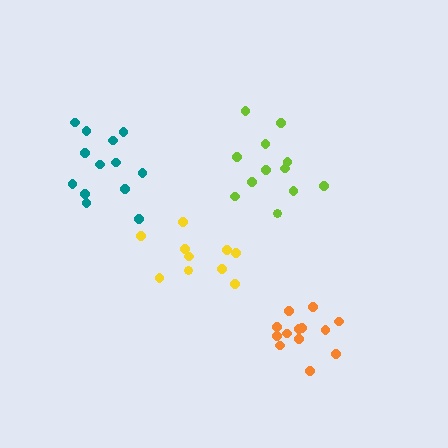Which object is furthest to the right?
The orange cluster is rightmost.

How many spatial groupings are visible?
There are 4 spatial groupings.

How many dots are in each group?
Group 1: 13 dots, Group 2: 14 dots, Group 3: 12 dots, Group 4: 10 dots (49 total).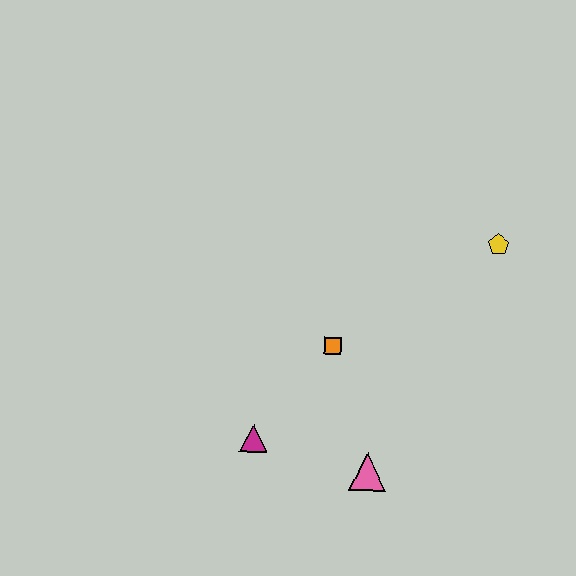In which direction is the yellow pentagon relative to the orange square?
The yellow pentagon is to the right of the orange square.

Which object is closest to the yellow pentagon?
The orange square is closest to the yellow pentagon.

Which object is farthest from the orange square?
The yellow pentagon is farthest from the orange square.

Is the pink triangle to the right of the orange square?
Yes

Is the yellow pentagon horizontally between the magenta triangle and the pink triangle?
No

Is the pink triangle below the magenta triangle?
Yes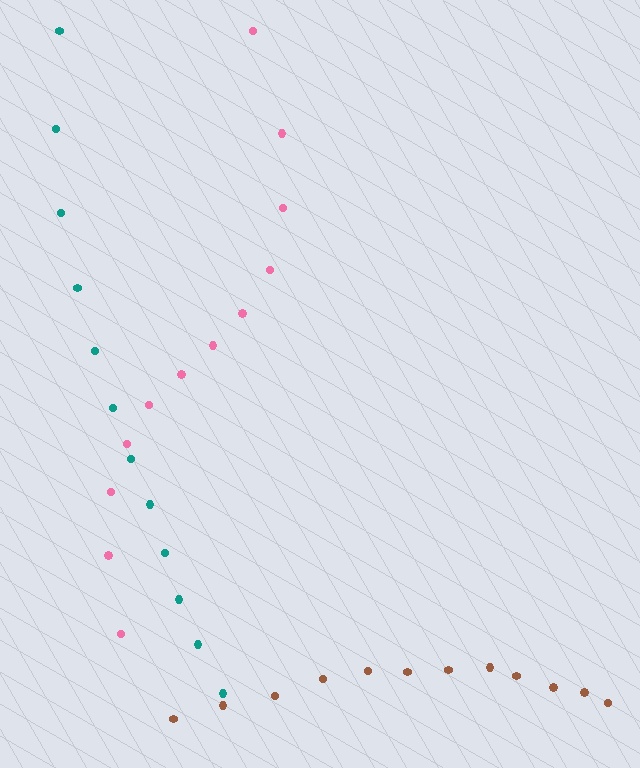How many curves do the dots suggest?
There are 3 distinct paths.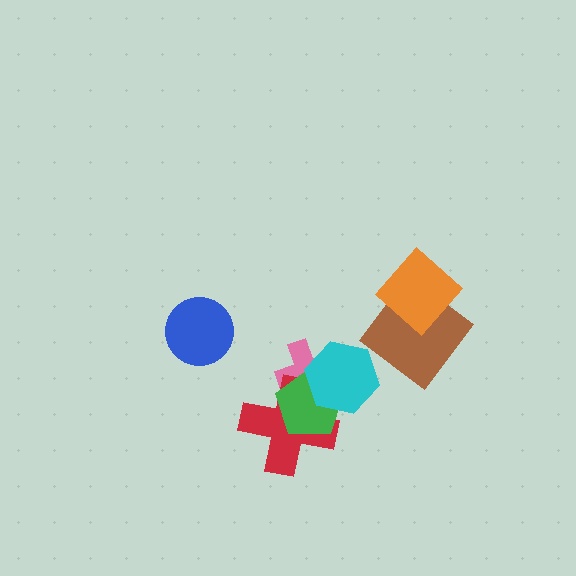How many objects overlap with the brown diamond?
1 object overlaps with the brown diamond.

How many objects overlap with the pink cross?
3 objects overlap with the pink cross.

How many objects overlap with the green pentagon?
3 objects overlap with the green pentagon.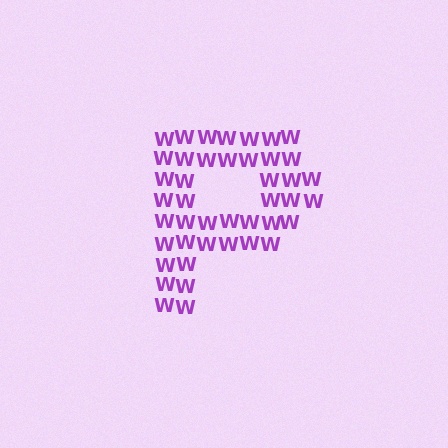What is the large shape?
The large shape is the letter P.